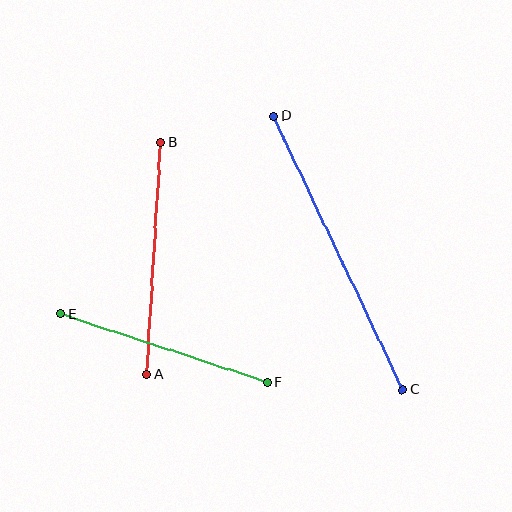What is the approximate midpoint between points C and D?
The midpoint is at approximately (338, 253) pixels.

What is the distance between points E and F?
The distance is approximately 218 pixels.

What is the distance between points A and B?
The distance is approximately 232 pixels.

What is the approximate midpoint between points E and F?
The midpoint is at approximately (164, 348) pixels.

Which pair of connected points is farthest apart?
Points C and D are farthest apart.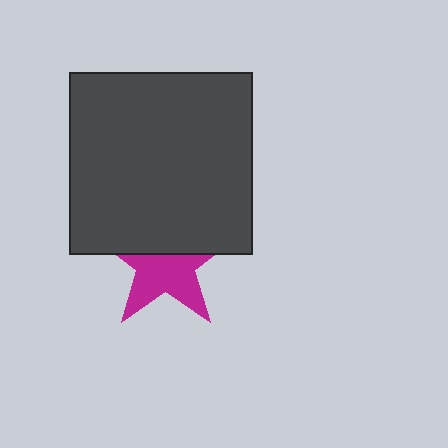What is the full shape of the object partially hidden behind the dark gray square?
The partially hidden object is a magenta star.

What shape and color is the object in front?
The object in front is a dark gray square.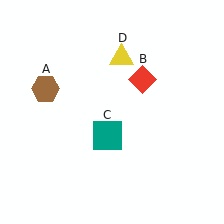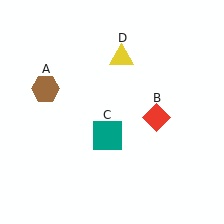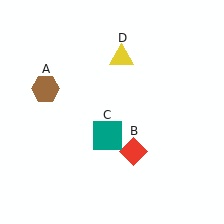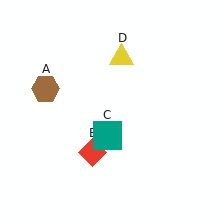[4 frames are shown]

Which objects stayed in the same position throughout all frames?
Brown hexagon (object A) and teal square (object C) and yellow triangle (object D) remained stationary.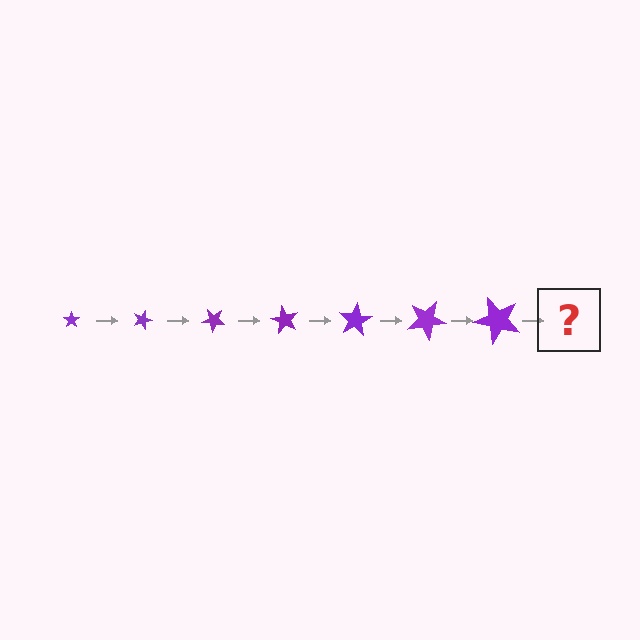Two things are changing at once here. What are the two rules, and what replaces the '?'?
The two rules are that the star grows larger each step and it rotates 20 degrees each step. The '?' should be a star, larger than the previous one and rotated 140 degrees from the start.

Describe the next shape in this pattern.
It should be a star, larger than the previous one and rotated 140 degrees from the start.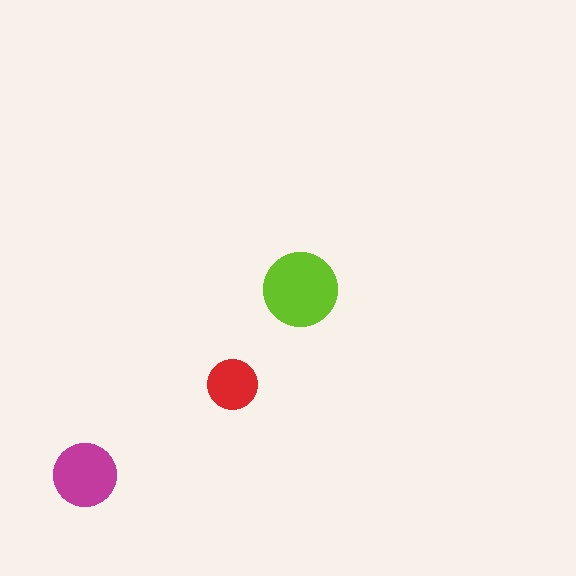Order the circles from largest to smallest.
the lime one, the magenta one, the red one.